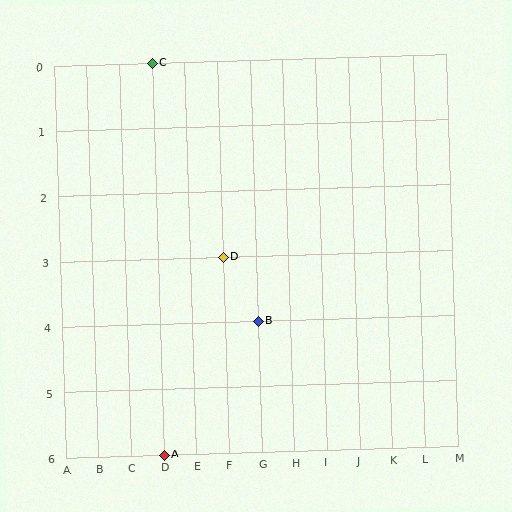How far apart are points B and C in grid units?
Points B and C are 3 columns and 4 rows apart (about 5.0 grid units diagonally).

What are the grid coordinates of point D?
Point D is at grid coordinates (F, 3).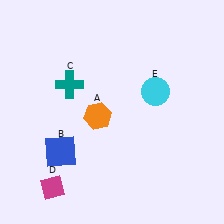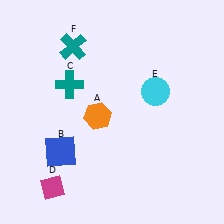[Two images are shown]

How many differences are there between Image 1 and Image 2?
There is 1 difference between the two images.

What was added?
A teal cross (F) was added in Image 2.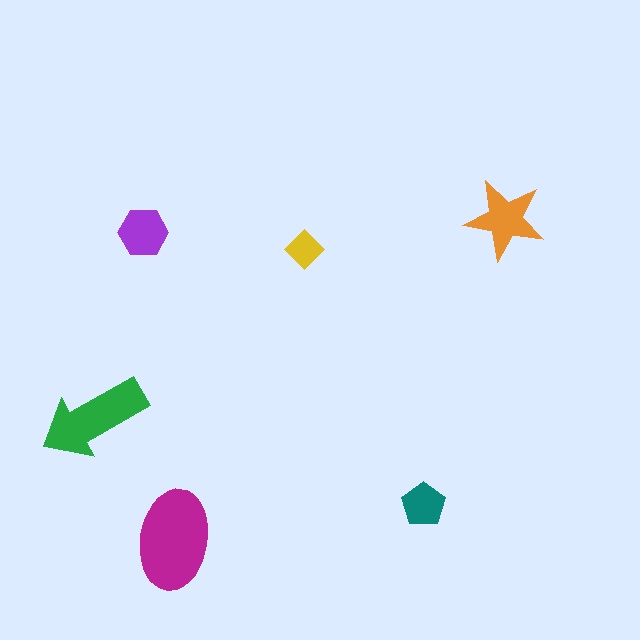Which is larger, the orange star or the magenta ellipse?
The magenta ellipse.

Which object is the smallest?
The yellow diamond.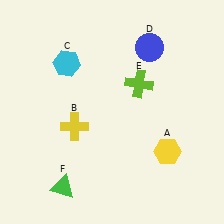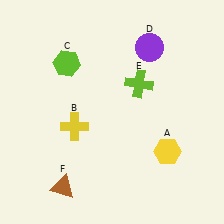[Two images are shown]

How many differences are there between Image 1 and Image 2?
There are 3 differences between the two images.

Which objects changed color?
C changed from cyan to lime. D changed from blue to purple. F changed from green to brown.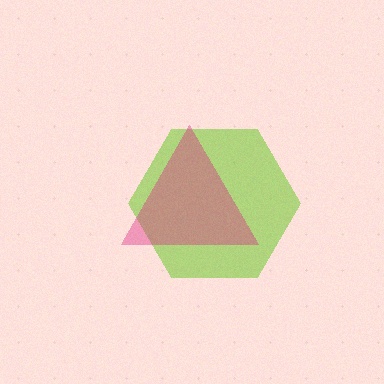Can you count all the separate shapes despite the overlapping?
Yes, there are 2 separate shapes.